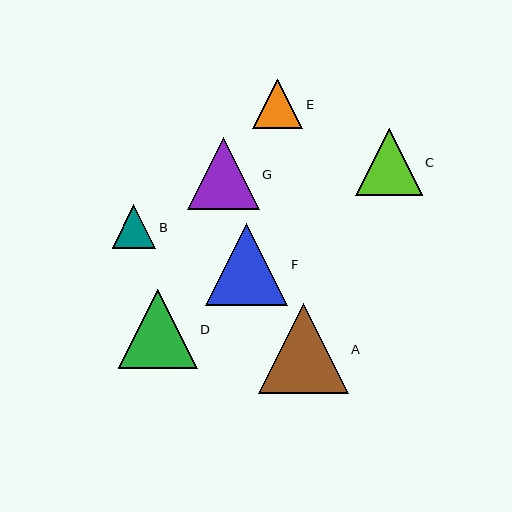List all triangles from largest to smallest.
From largest to smallest: A, F, D, G, C, E, B.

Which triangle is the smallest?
Triangle B is the smallest with a size of approximately 44 pixels.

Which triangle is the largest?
Triangle A is the largest with a size of approximately 90 pixels.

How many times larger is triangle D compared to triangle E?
Triangle D is approximately 1.6 times the size of triangle E.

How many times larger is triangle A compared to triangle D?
Triangle A is approximately 1.1 times the size of triangle D.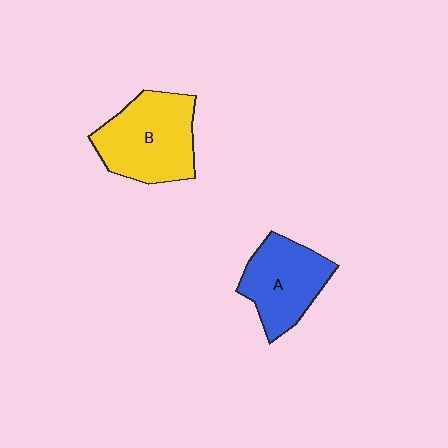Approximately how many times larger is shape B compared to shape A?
Approximately 1.2 times.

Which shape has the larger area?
Shape B (yellow).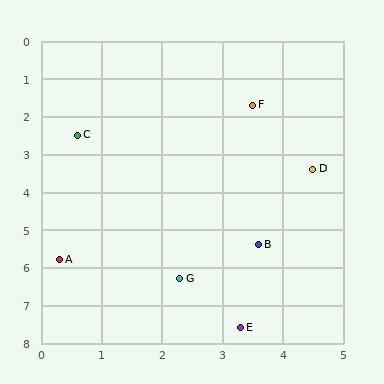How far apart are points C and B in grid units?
Points C and B are about 4.2 grid units apart.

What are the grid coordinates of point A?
Point A is at approximately (0.3, 5.8).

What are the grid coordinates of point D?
Point D is at approximately (4.5, 3.4).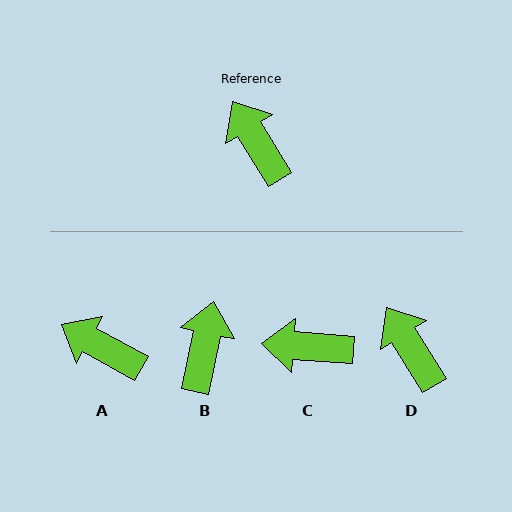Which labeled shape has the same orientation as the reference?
D.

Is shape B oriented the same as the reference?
No, it is off by about 43 degrees.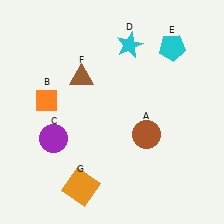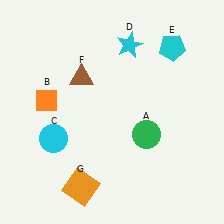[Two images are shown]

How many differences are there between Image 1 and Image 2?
There are 2 differences between the two images.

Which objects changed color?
A changed from brown to green. C changed from purple to cyan.